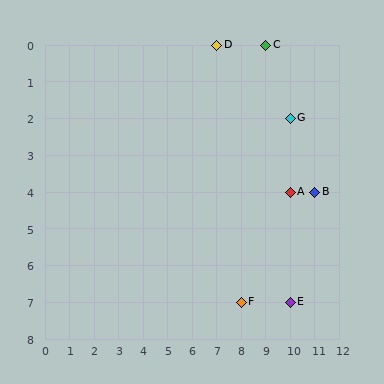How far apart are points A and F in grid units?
Points A and F are 2 columns and 3 rows apart (about 3.6 grid units diagonally).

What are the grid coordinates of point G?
Point G is at grid coordinates (10, 2).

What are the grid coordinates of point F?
Point F is at grid coordinates (8, 7).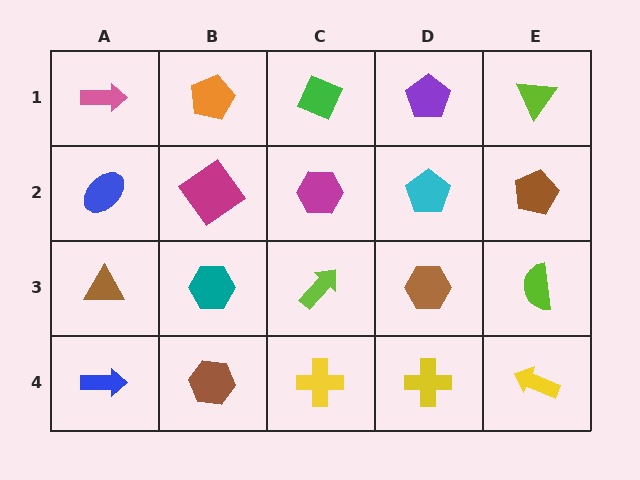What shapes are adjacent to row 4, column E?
A lime semicircle (row 3, column E), a yellow cross (row 4, column D).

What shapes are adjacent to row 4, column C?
A lime arrow (row 3, column C), a brown hexagon (row 4, column B), a yellow cross (row 4, column D).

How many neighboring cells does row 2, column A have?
3.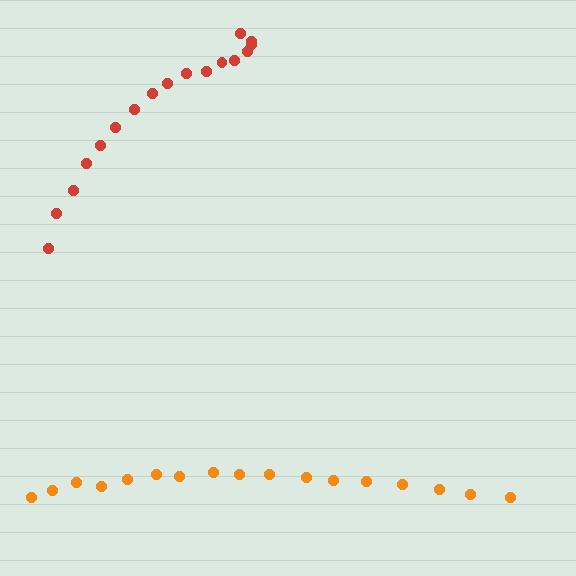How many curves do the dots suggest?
There are 2 distinct paths.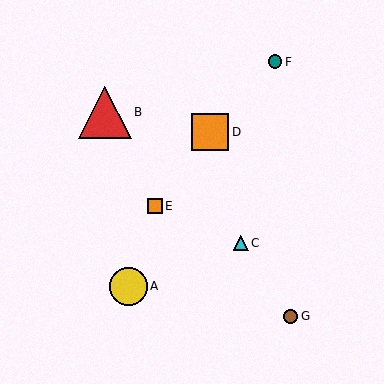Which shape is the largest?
The red triangle (labeled B) is the largest.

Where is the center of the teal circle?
The center of the teal circle is at (275, 62).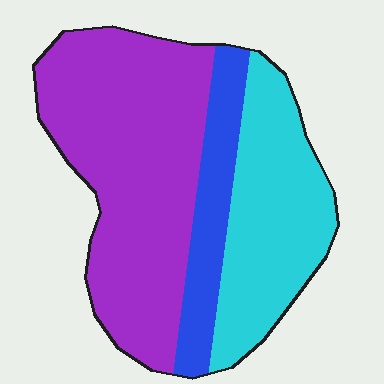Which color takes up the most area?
Purple, at roughly 55%.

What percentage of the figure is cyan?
Cyan covers 31% of the figure.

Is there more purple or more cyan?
Purple.